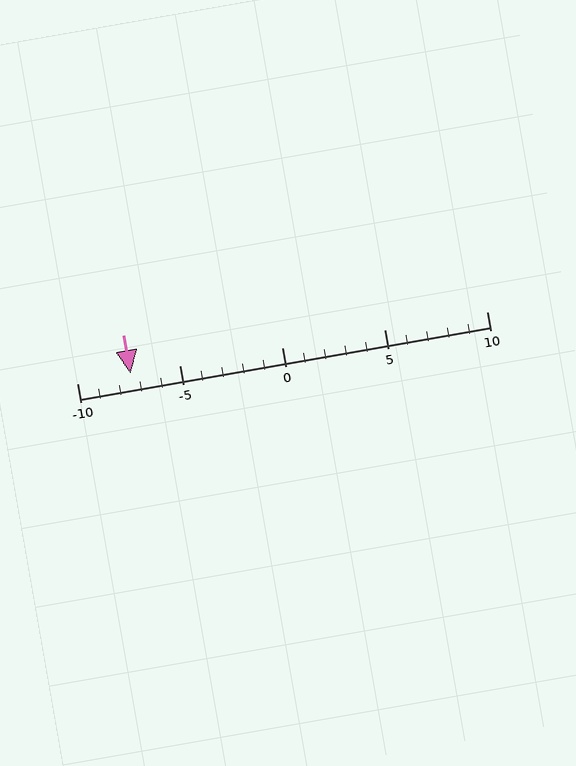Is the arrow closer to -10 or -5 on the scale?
The arrow is closer to -5.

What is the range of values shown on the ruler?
The ruler shows values from -10 to 10.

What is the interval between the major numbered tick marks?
The major tick marks are spaced 5 units apart.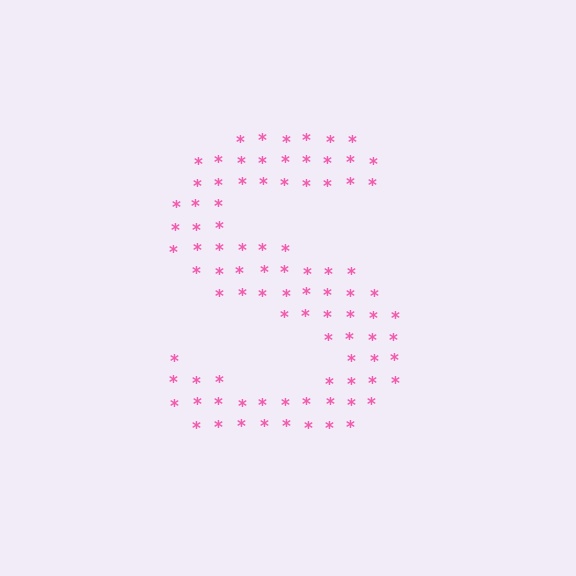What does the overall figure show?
The overall figure shows the letter S.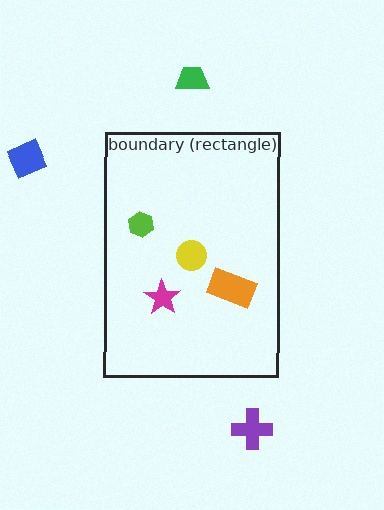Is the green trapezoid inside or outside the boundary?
Outside.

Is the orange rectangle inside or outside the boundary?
Inside.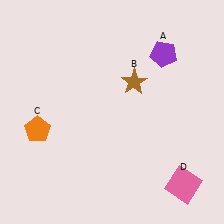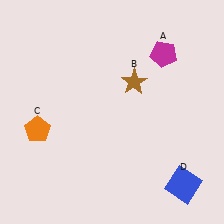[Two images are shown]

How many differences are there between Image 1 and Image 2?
There are 2 differences between the two images.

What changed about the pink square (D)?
In Image 1, D is pink. In Image 2, it changed to blue.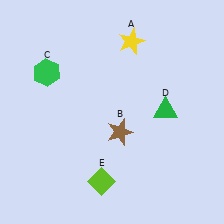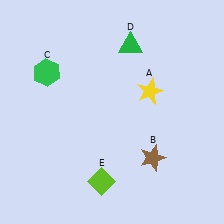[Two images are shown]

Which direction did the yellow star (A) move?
The yellow star (A) moved down.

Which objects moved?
The objects that moved are: the yellow star (A), the brown star (B), the green triangle (D).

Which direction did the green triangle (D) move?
The green triangle (D) moved up.